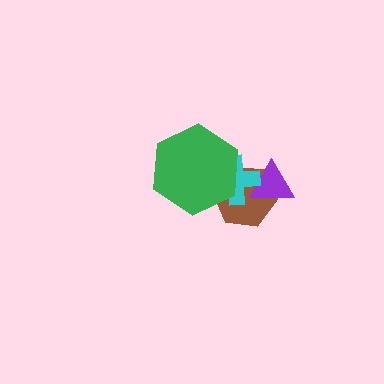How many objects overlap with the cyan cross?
3 objects overlap with the cyan cross.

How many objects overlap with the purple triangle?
2 objects overlap with the purple triangle.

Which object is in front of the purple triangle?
The cyan cross is in front of the purple triangle.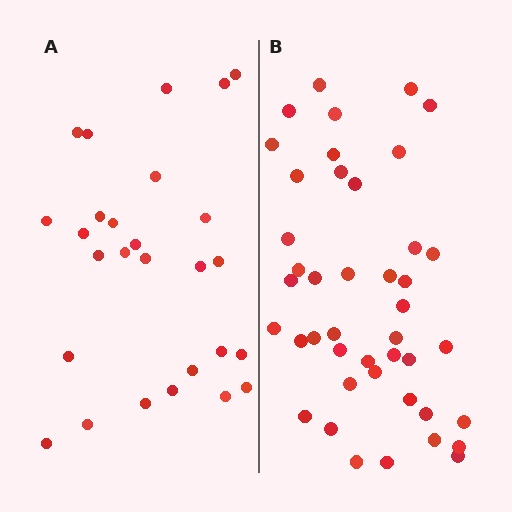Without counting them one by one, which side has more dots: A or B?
Region B (the right region) has more dots.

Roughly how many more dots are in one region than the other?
Region B has approximately 15 more dots than region A.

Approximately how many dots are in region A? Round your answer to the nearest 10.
About 30 dots. (The exact count is 27, which rounds to 30.)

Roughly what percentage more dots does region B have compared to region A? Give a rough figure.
About 60% more.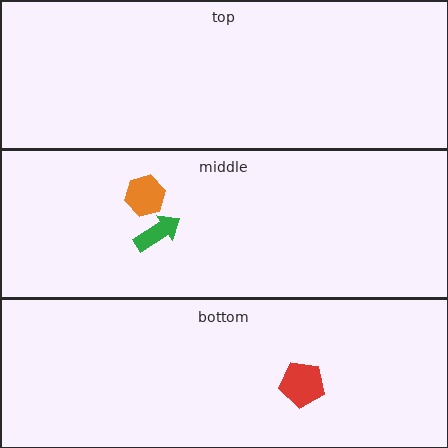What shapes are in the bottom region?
The red pentagon.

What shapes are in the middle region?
The green arrow, the orange hexagon.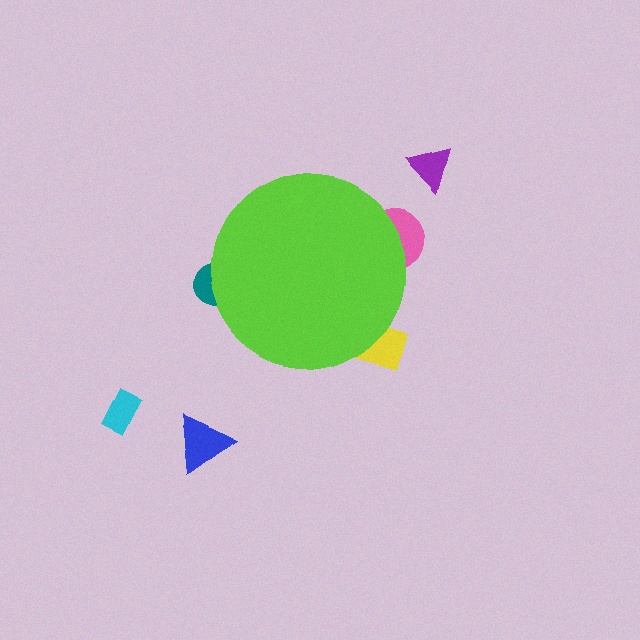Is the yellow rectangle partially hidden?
Yes, the yellow rectangle is partially hidden behind the lime circle.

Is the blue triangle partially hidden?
No, the blue triangle is fully visible.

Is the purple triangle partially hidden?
No, the purple triangle is fully visible.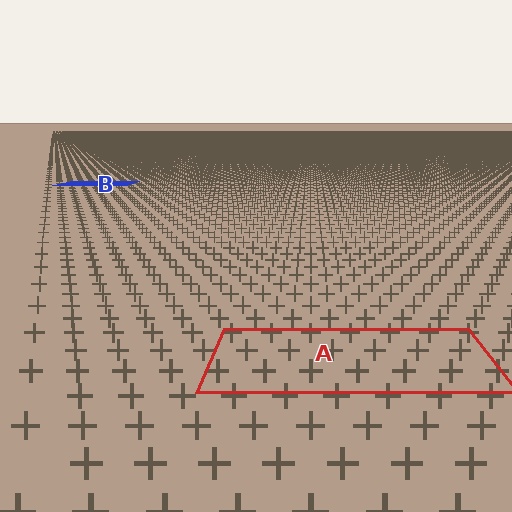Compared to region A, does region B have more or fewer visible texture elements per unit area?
Region B has more texture elements per unit area — they are packed more densely because it is farther away.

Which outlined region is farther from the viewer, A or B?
Region B is farther from the viewer — the texture elements inside it appear smaller and more densely packed.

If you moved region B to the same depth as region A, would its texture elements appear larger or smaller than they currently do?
They would appear larger. At a closer depth, the same texture elements are projected at a bigger on-screen size.